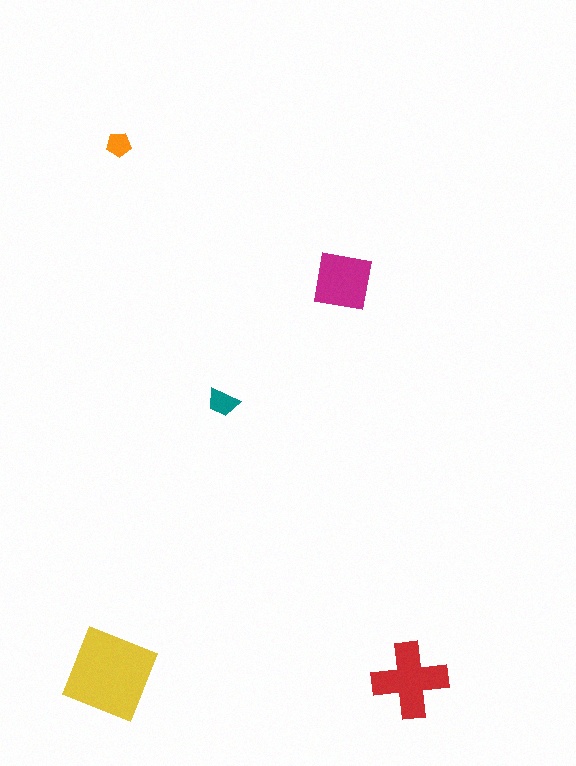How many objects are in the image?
There are 5 objects in the image.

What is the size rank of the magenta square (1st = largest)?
3rd.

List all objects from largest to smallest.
The yellow diamond, the red cross, the magenta square, the teal trapezoid, the orange pentagon.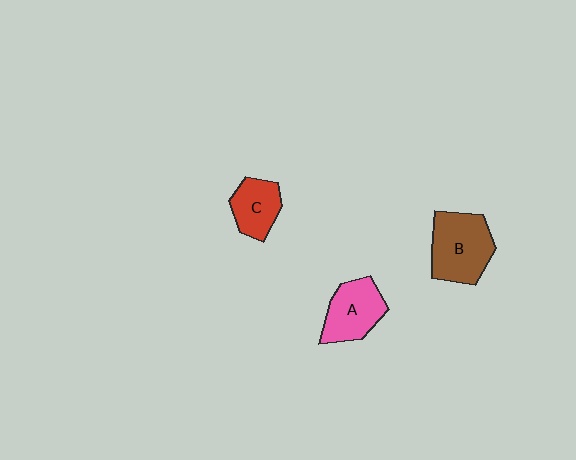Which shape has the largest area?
Shape B (brown).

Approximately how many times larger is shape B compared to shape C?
Approximately 1.6 times.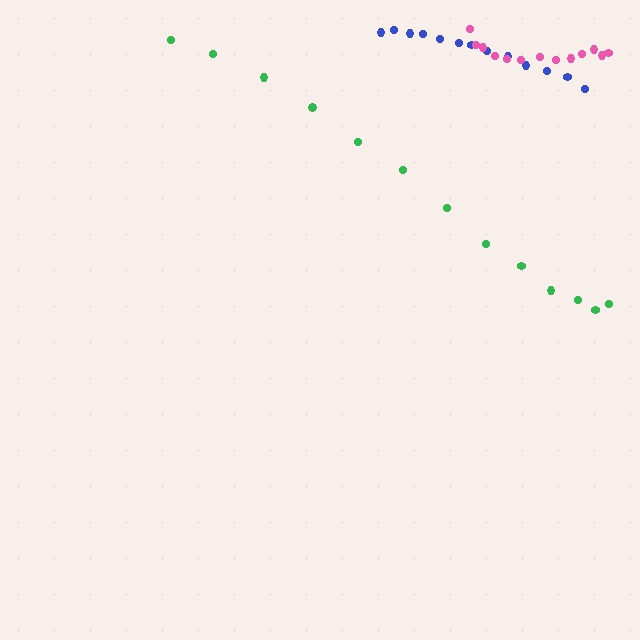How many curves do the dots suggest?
There are 3 distinct paths.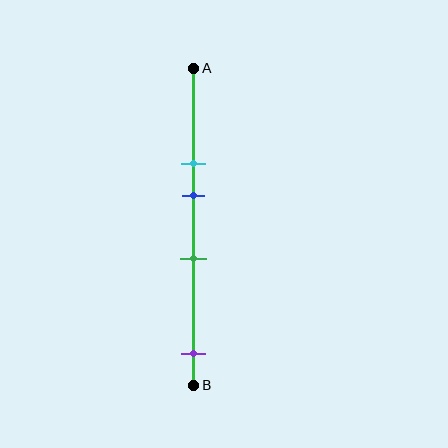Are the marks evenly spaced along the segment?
No, the marks are not evenly spaced.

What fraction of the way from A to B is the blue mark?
The blue mark is approximately 40% (0.4) of the way from A to B.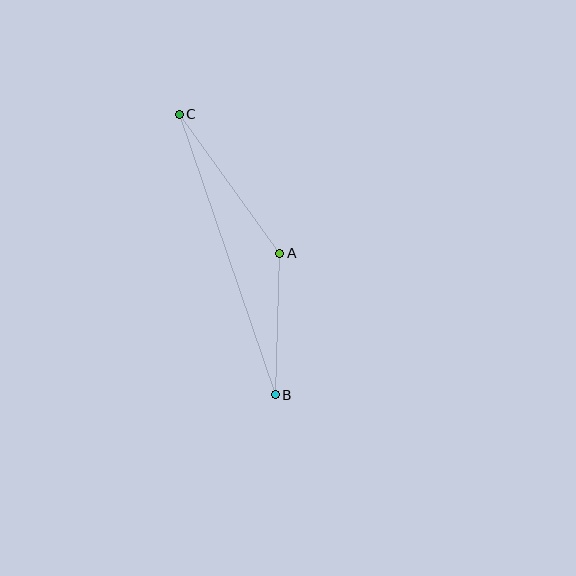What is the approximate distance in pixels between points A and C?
The distance between A and C is approximately 172 pixels.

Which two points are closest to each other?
Points A and B are closest to each other.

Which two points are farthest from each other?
Points B and C are farthest from each other.